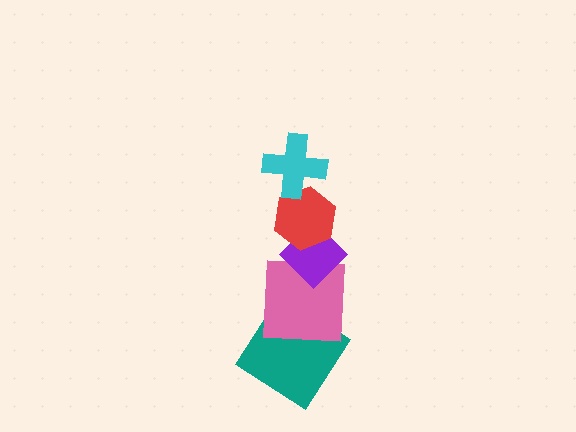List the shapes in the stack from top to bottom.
From top to bottom: the cyan cross, the red hexagon, the purple diamond, the pink square, the teal diamond.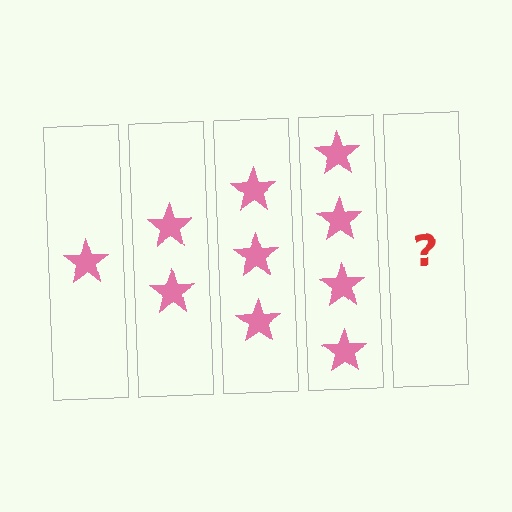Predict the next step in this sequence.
The next step is 5 stars.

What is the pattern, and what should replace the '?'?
The pattern is that each step adds one more star. The '?' should be 5 stars.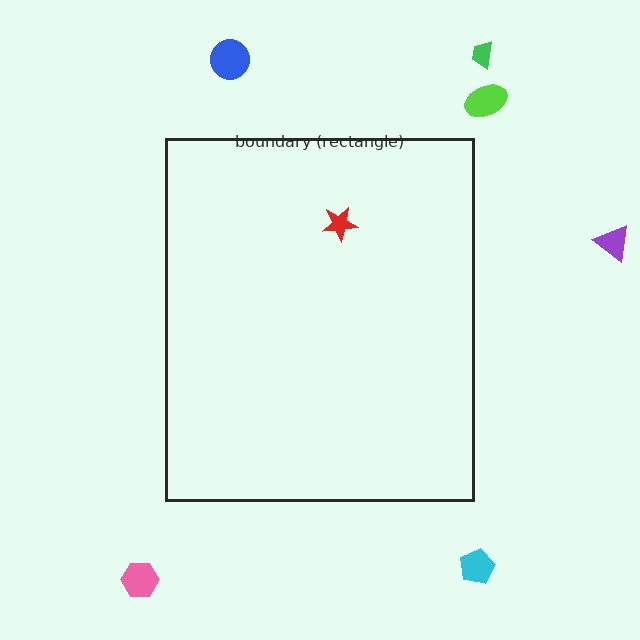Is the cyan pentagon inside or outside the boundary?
Outside.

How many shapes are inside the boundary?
1 inside, 6 outside.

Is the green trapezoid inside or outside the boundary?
Outside.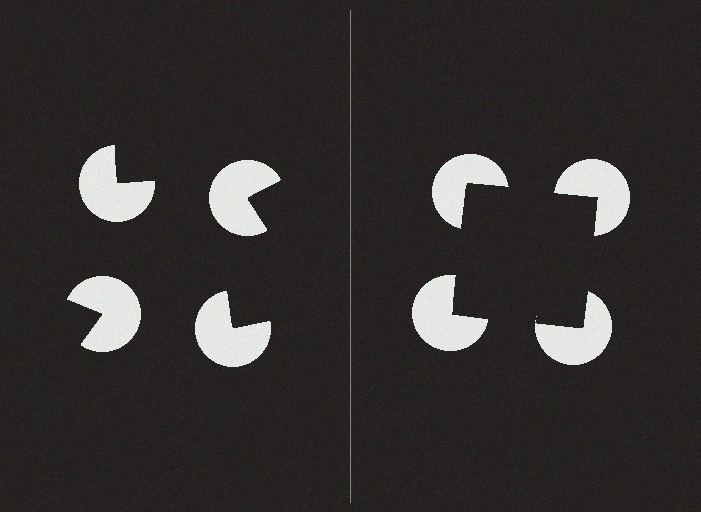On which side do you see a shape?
An illusory square appears on the right side. On the left side the wedge cuts are rotated, so no coherent shape forms.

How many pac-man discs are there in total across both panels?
8 — 4 on each side.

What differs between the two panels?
The pac-man discs are positioned identically on both sides; only the wedge orientations differ. On the right they align to a square; on the left they are misaligned.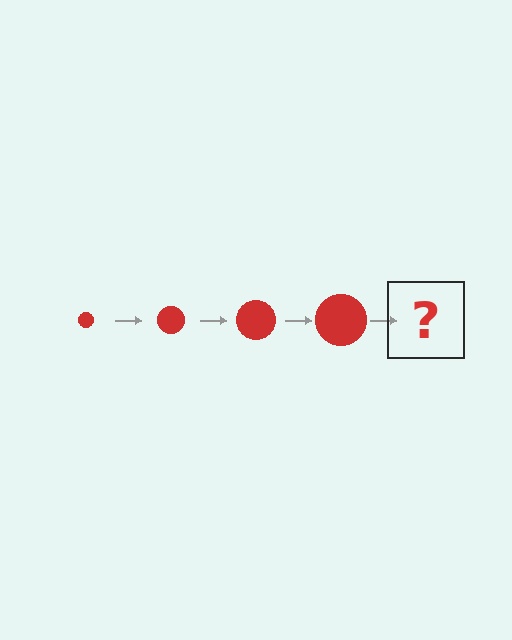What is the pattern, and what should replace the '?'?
The pattern is that the circle gets progressively larger each step. The '?' should be a red circle, larger than the previous one.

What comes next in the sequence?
The next element should be a red circle, larger than the previous one.